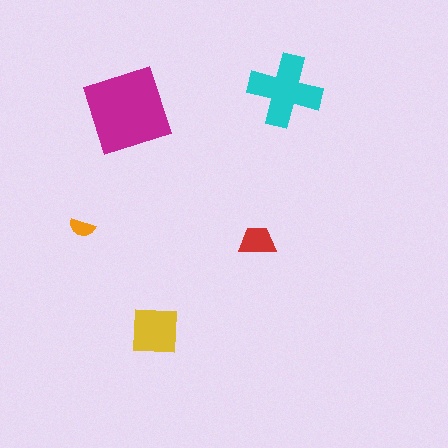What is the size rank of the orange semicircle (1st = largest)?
5th.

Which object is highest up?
The cyan cross is topmost.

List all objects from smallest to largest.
The orange semicircle, the red trapezoid, the yellow square, the cyan cross, the magenta diamond.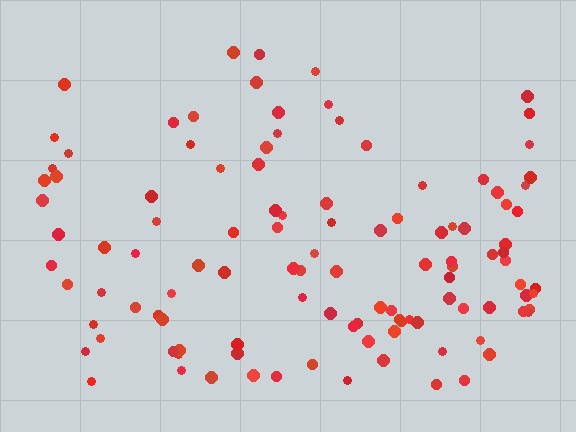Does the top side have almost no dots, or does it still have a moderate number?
Still a moderate number, just noticeably fewer than the bottom.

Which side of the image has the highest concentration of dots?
The bottom.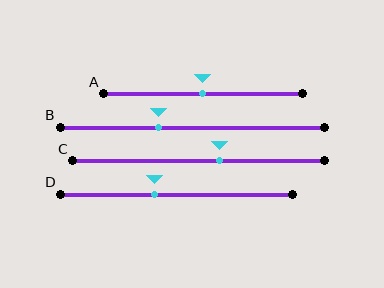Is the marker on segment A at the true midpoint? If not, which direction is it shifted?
Yes, the marker on segment A is at the true midpoint.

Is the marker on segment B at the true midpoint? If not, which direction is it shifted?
No, the marker on segment B is shifted to the left by about 13% of the segment length.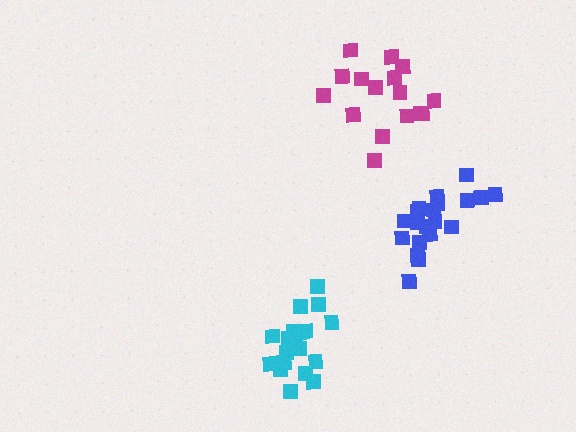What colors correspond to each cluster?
The clusters are colored: blue, magenta, cyan.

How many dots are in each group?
Group 1: 20 dots, Group 2: 16 dots, Group 3: 20 dots (56 total).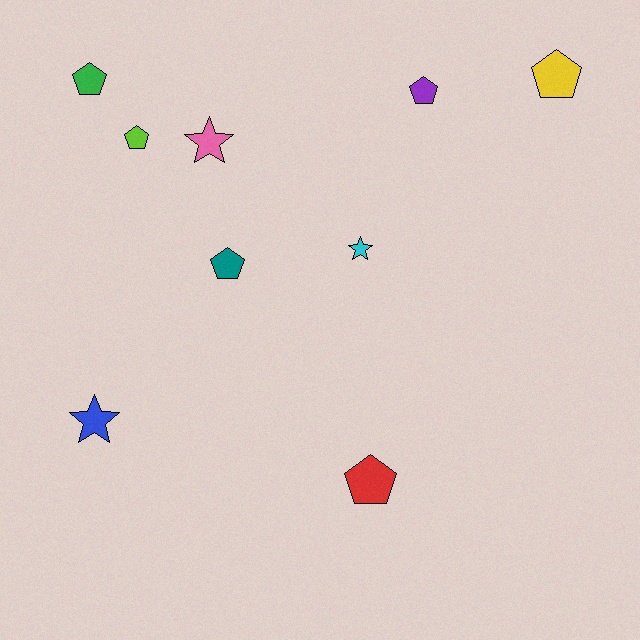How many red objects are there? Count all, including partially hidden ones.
There is 1 red object.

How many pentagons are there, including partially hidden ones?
There are 6 pentagons.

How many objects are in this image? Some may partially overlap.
There are 9 objects.